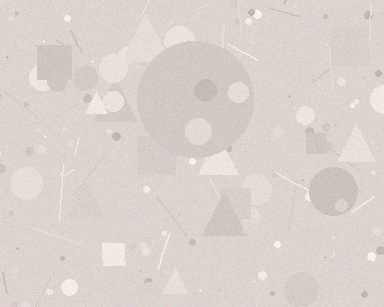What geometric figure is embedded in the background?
A circle is embedded in the background.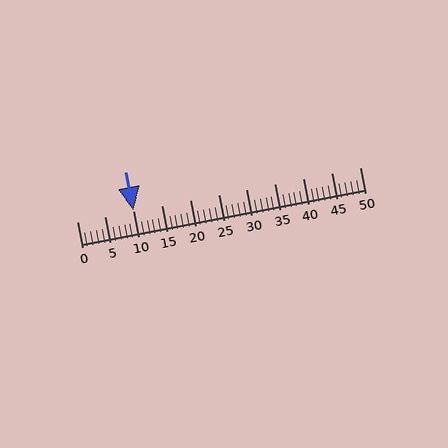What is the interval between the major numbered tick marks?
The major tick marks are spaced 5 units apart.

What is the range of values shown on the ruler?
The ruler shows values from 0 to 50.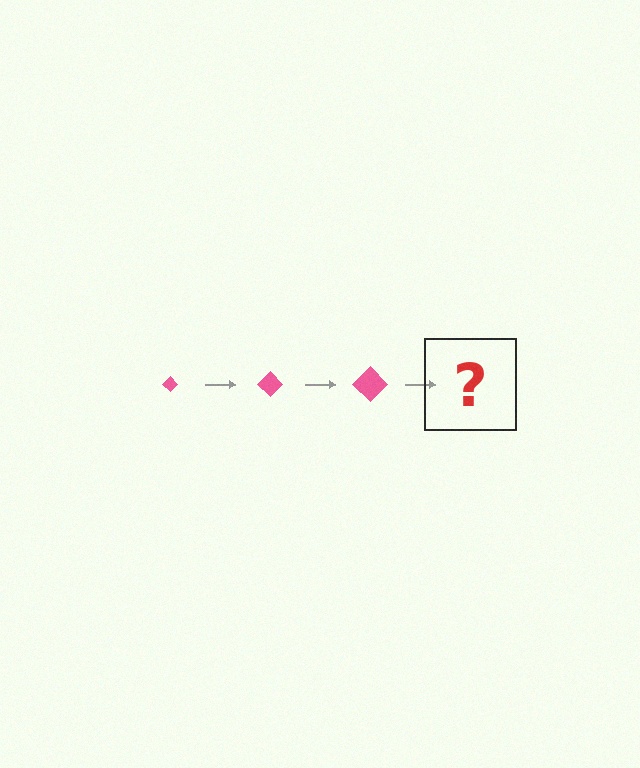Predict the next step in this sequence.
The next step is a pink diamond, larger than the previous one.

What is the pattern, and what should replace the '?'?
The pattern is that the diamond gets progressively larger each step. The '?' should be a pink diamond, larger than the previous one.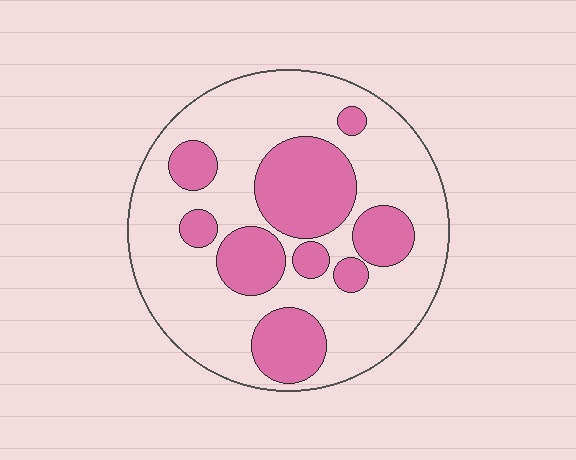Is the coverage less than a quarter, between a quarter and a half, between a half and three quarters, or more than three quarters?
Between a quarter and a half.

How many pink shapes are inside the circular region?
9.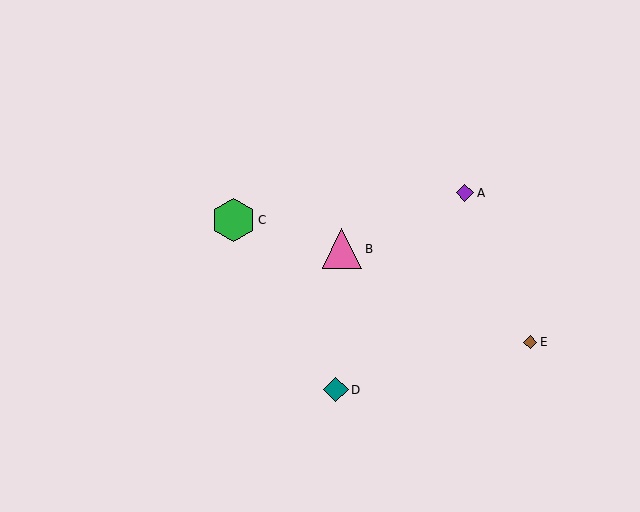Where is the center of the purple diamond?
The center of the purple diamond is at (465, 193).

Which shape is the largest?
The green hexagon (labeled C) is the largest.